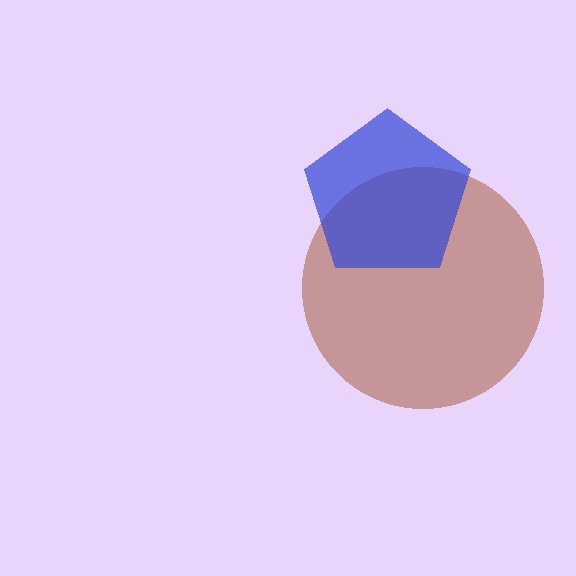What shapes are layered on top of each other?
The layered shapes are: a brown circle, a blue pentagon.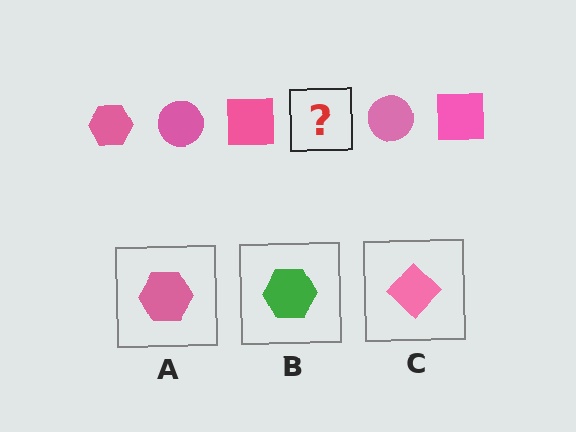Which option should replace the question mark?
Option A.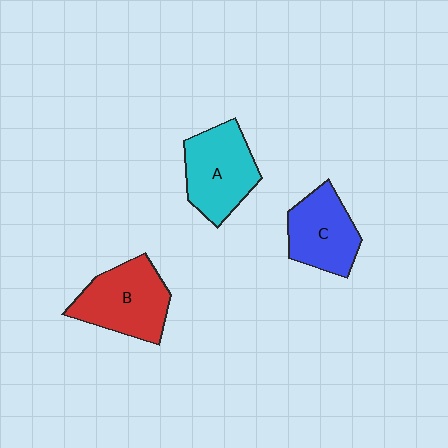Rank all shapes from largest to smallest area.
From largest to smallest: B (red), A (cyan), C (blue).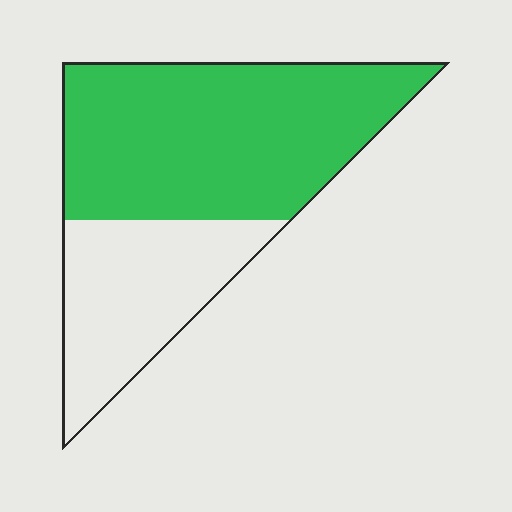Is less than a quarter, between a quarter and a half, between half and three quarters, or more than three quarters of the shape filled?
Between half and three quarters.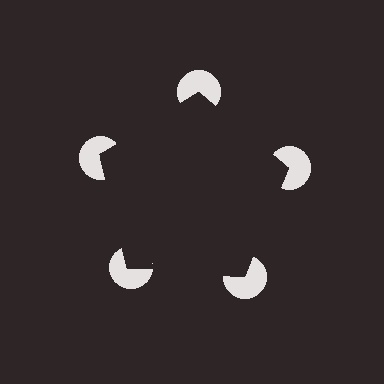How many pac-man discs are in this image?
There are 5 — one at each vertex of the illusory pentagon.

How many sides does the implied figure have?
5 sides.